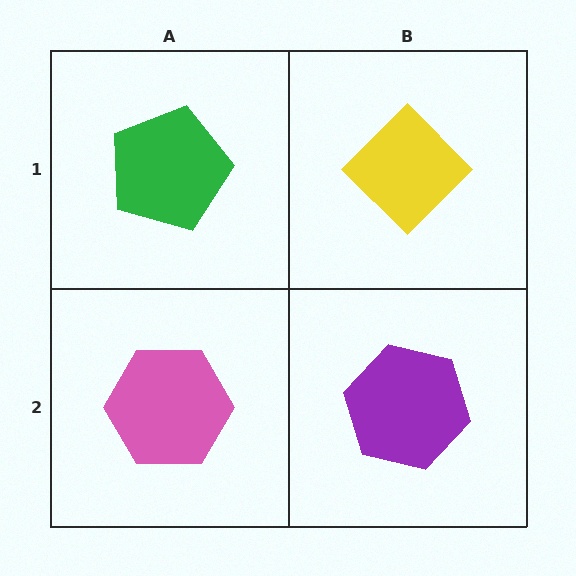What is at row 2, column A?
A pink hexagon.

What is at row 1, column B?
A yellow diamond.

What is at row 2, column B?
A purple hexagon.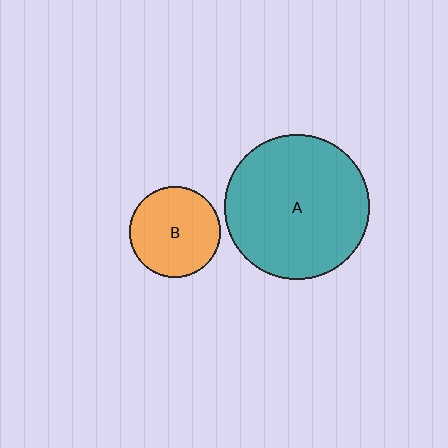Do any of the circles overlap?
No, none of the circles overlap.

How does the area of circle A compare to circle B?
Approximately 2.5 times.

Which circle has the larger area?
Circle A (teal).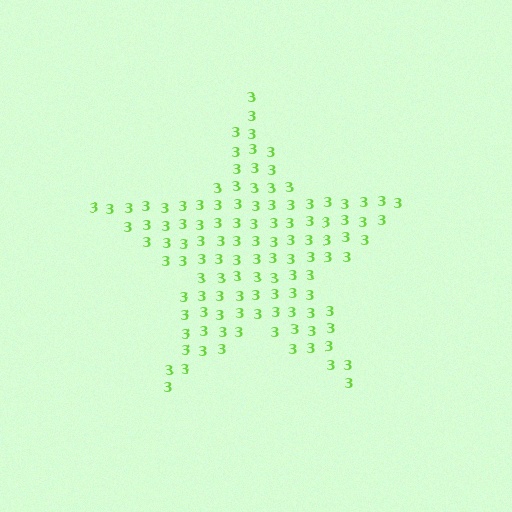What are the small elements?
The small elements are digit 3's.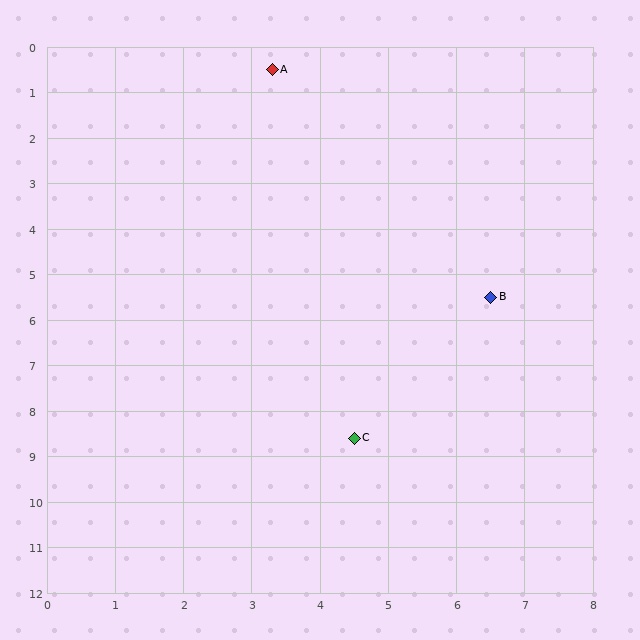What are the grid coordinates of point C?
Point C is at approximately (4.5, 8.6).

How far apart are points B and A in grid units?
Points B and A are about 5.9 grid units apart.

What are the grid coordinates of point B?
Point B is at approximately (6.5, 5.5).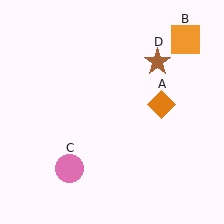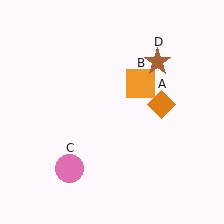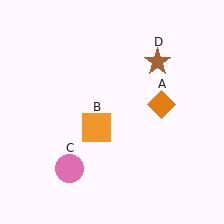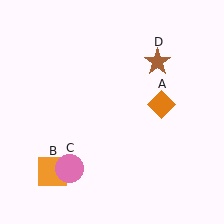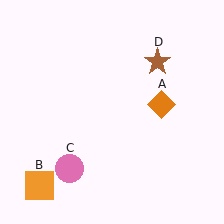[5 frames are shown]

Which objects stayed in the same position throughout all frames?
Orange diamond (object A) and pink circle (object C) and brown star (object D) remained stationary.